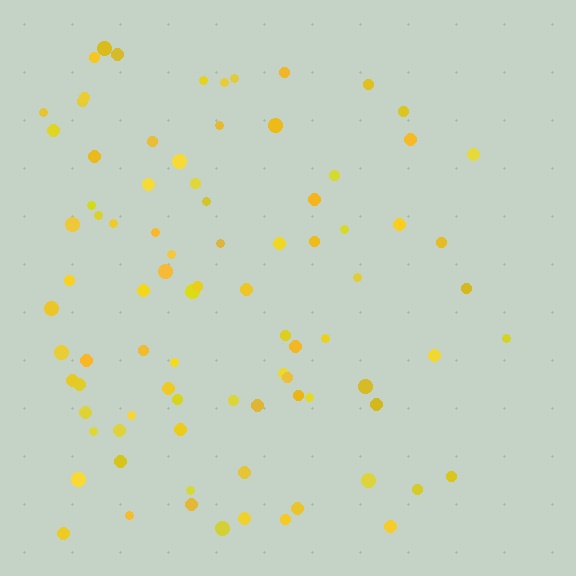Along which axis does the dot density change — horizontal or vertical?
Horizontal.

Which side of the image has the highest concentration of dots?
The left.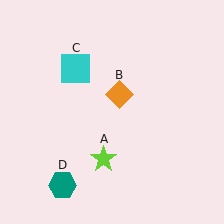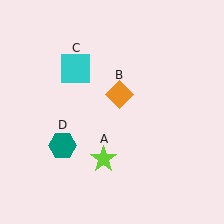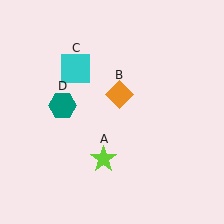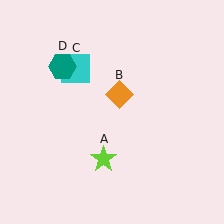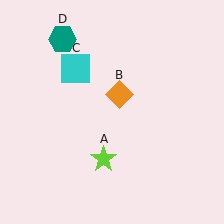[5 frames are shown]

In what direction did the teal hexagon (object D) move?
The teal hexagon (object D) moved up.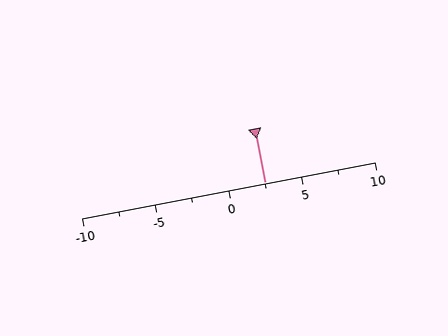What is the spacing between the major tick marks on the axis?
The major ticks are spaced 5 apart.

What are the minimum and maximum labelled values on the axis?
The axis runs from -10 to 10.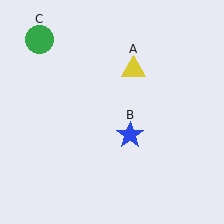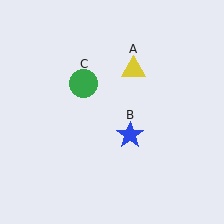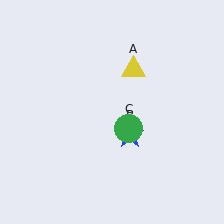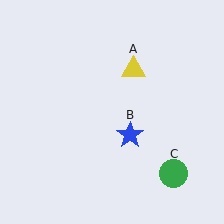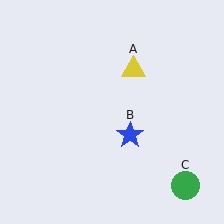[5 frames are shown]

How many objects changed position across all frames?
1 object changed position: green circle (object C).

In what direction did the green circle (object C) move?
The green circle (object C) moved down and to the right.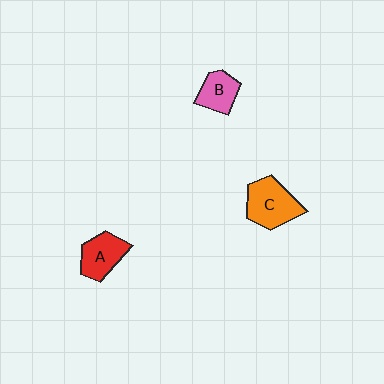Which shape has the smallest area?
Shape B (pink).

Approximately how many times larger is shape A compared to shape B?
Approximately 1.2 times.